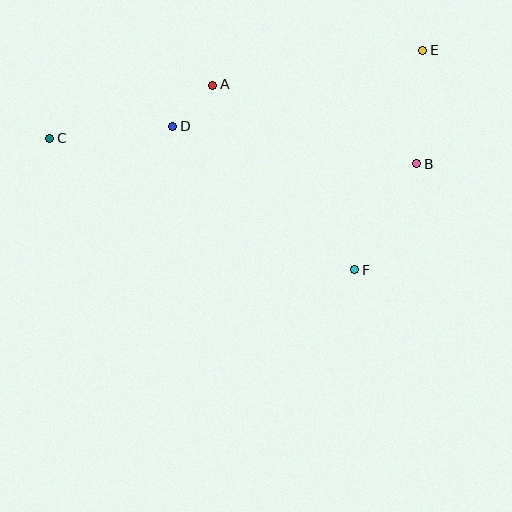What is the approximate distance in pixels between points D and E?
The distance between D and E is approximately 261 pixels.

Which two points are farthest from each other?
Points C and E are farthest from each other.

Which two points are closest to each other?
Points A and D are closest to each other.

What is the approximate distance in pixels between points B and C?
The distance between B and C is approximately 367 pixels.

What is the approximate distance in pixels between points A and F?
The distance between A and F is approximately 233 pixels.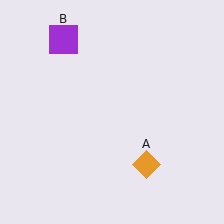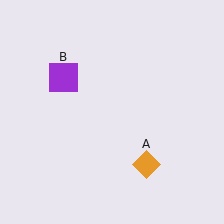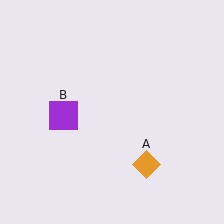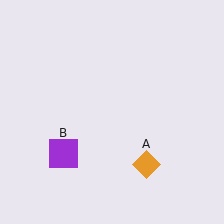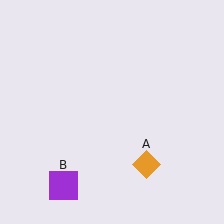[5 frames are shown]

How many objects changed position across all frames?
1 object changed position: purple square (object B).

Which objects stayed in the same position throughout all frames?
Orange diamond (object A) remained stationary.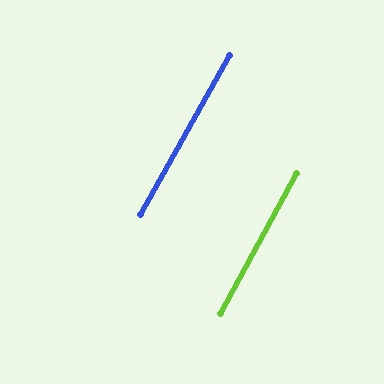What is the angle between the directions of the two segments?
Approximately 1 degree.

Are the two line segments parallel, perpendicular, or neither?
Parallel — their directions differ by only 1.2°.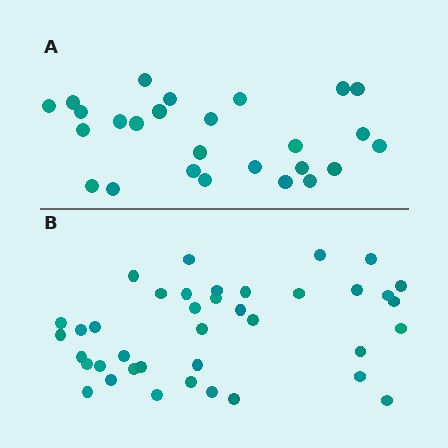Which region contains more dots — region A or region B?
Region B (the bottom region) has more dots.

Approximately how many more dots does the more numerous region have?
Region B has approximately 15 more dots than region A.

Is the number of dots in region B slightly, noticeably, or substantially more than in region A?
Region B has substantially more. The ratio is roughly 1.5 to 1.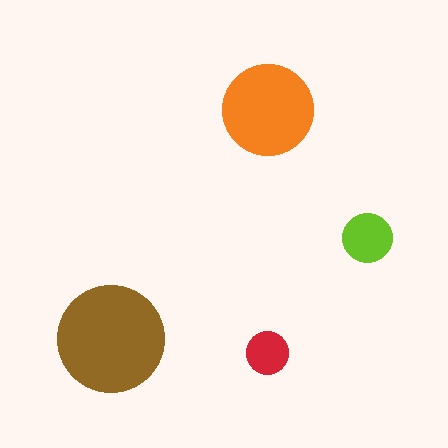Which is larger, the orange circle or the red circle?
The orange one.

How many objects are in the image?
There are 4 objects in the image.